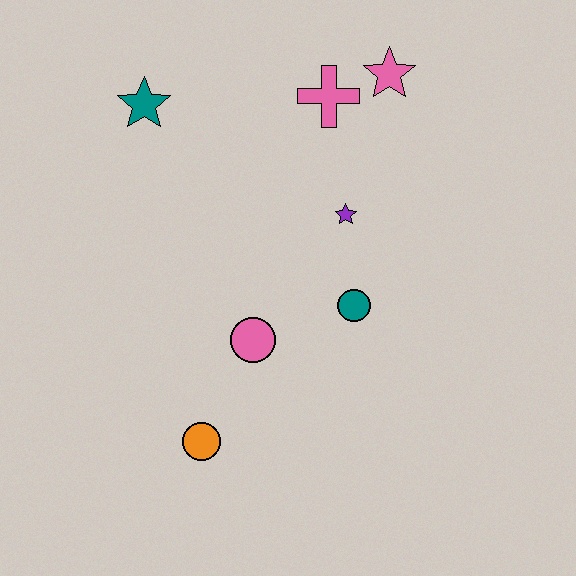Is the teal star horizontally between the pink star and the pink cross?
No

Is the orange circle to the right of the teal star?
Yes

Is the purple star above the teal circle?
Yes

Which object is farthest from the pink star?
The orange circle is farthest from the pink star.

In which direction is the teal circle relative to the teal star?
The teal circle is to the right of the teal star.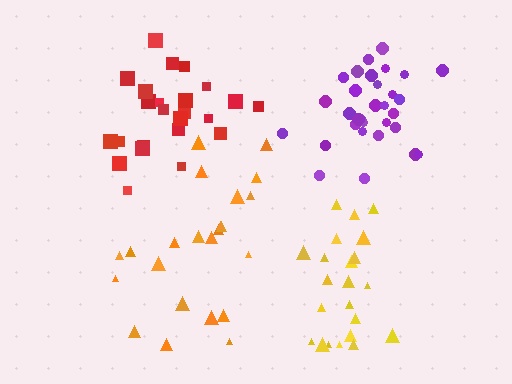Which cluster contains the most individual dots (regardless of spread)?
Purple (31).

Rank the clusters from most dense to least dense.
purple, yellow, red, orange.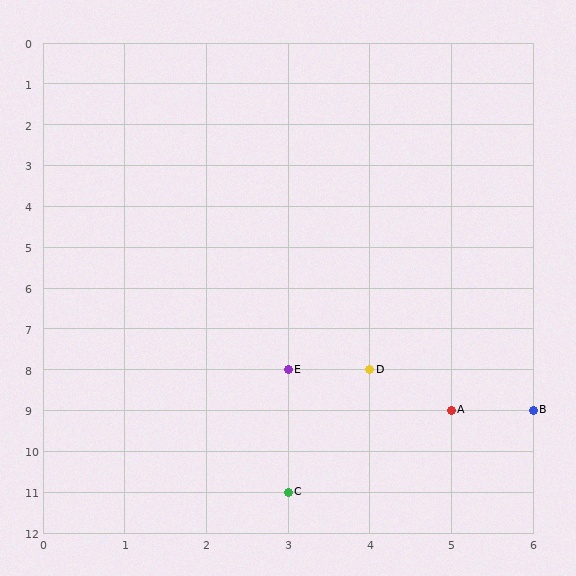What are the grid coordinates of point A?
Point A is at grid coordinates (5, 9).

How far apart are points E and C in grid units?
Points E and C are 3 rows apart.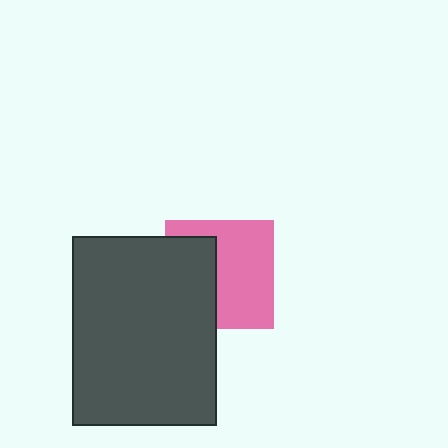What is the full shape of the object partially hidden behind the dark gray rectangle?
The partially hidden object is a pink square.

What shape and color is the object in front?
The object in front is a dark gray rectangle.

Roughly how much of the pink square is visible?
About half of it is visible (roughly 59%).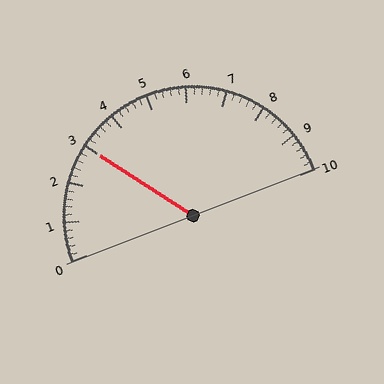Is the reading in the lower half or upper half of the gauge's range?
The reading is in the lower half of the range (0 to 10).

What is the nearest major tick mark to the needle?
The nearest major tick mark is 3.